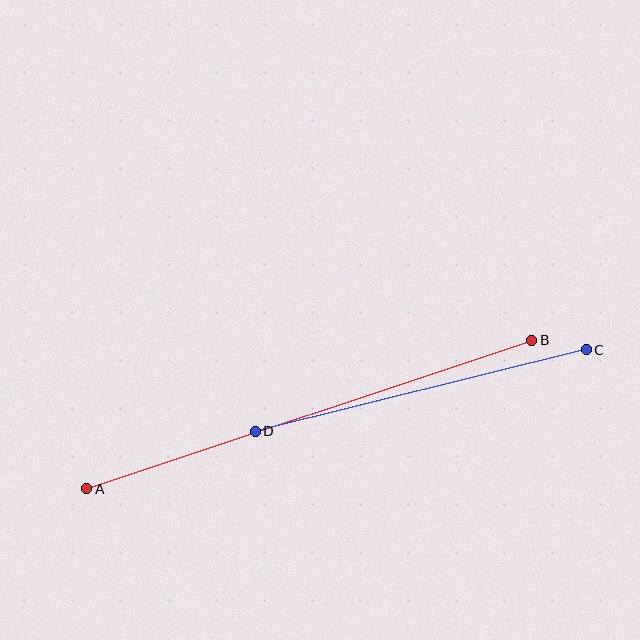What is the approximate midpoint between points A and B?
The midpoint is at approximately (309, 414) pixels.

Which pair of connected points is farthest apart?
Points A and B are farthest apart.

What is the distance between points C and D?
The distance is approximately 341 pixels.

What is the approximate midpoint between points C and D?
The midpoint is at approximately (421, 390) pixels.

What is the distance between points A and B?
The distance is approximately 469 pixels.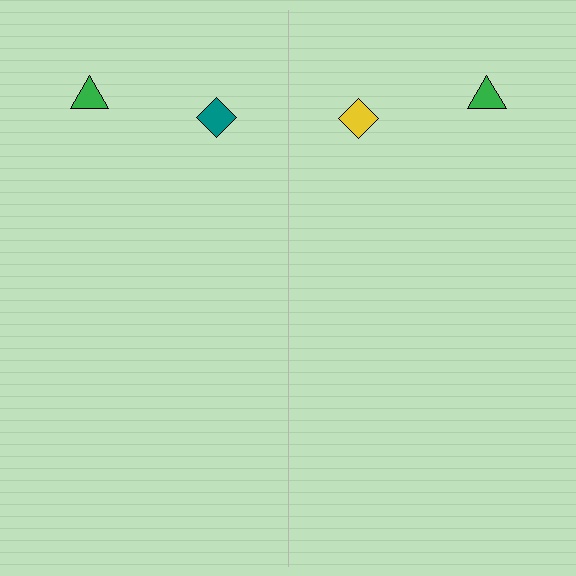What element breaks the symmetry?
The yellow diamond on the right side breaks the symmetry — its mirror counterpart is teal.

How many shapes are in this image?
There are 4 shapes in this image.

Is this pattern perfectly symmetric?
No, the pattern is not perfectly symmetric. The yellow diamond on the right side breaks the symmetry — its mirror counterpart is teal.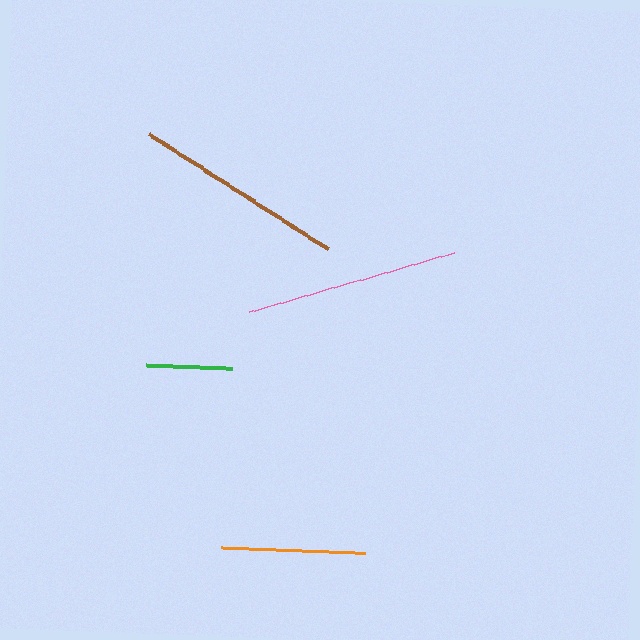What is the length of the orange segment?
The orange segment is approximately 144 pixels long.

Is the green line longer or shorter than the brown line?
The brown line is longer than the green line.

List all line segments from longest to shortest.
From longest to shortest: brown, pink, orange, green.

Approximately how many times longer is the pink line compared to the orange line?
The pink line is approximately 1.5 times the length of the orange line.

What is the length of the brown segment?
The brown segment is approximately 213 pixels long.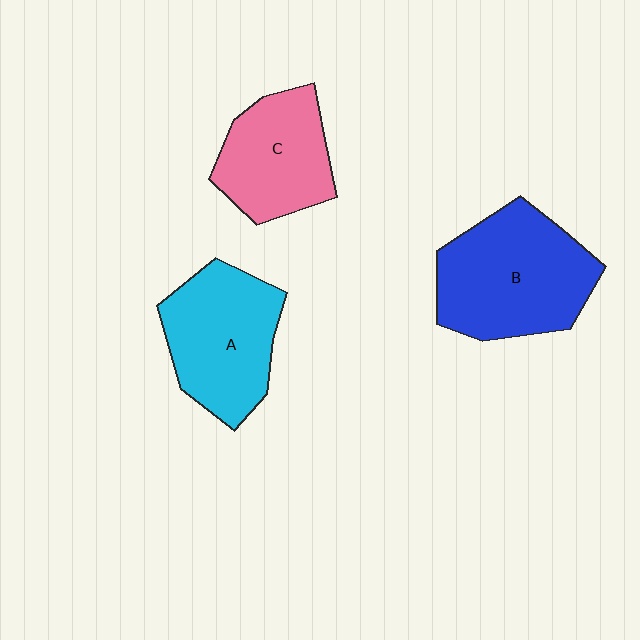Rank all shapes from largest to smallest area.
From largest to smallest: B (blue), A (cyan), C (pink).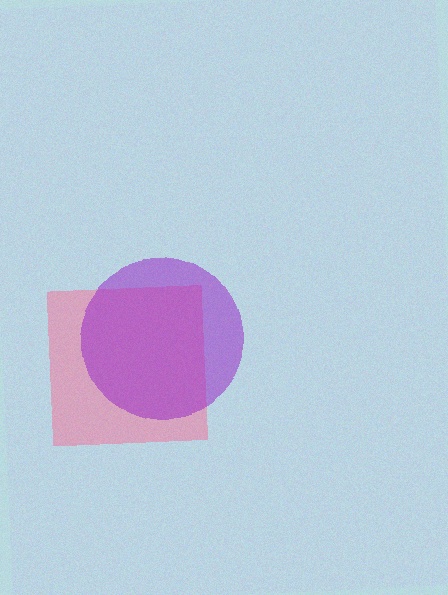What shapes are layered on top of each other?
The layered shapes are: a pink square, a purple circle.